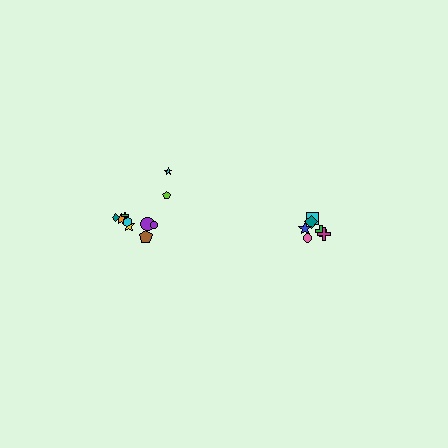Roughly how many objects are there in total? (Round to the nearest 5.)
Roughly 15 objects in total.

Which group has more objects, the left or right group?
The left group.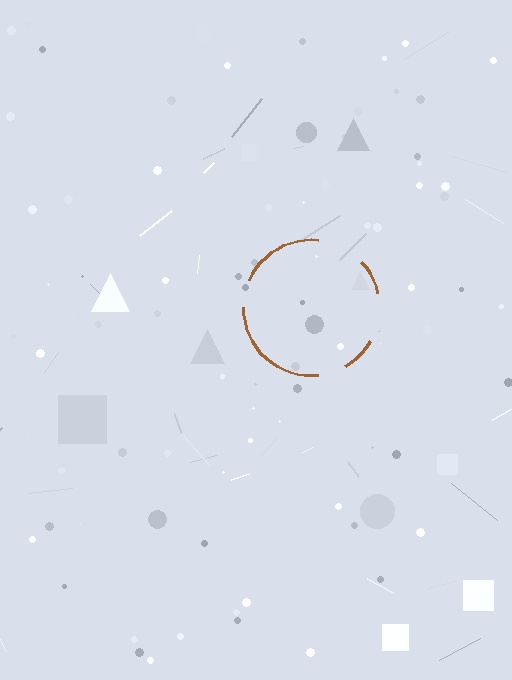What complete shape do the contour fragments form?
The contour fragments form a circle.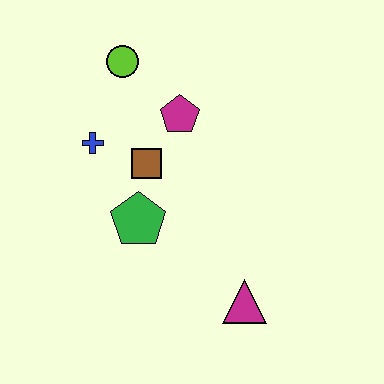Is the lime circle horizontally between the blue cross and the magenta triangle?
Yes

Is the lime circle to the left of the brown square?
Yes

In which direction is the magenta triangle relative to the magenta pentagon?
The magenta triangle is below the magenta pentagon.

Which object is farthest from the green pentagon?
The lime circle is farthest from the green pentagon.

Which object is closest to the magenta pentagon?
The brown square is closest to the magenta pentagon.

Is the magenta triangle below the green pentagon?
Yes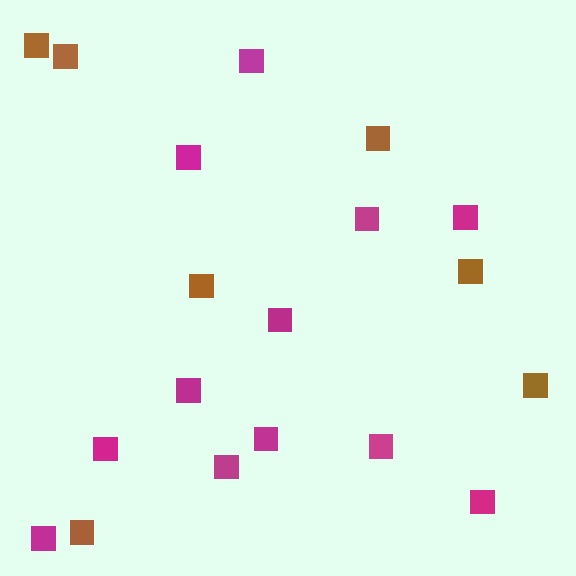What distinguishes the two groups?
There are 2 groups: one group of magenta squares (12) and one group of brown squares (7).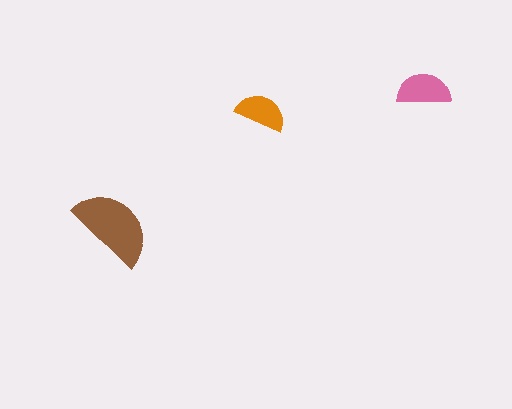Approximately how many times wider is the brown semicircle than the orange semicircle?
About 1.5 times wider.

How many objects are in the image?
There are 3 objects in the image.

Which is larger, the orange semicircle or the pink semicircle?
The pink one.